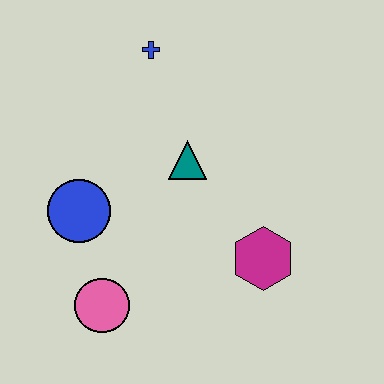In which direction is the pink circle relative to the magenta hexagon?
The pink circle is to the left of the magenta hexagon.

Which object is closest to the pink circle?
The blue circle is closest to the pink circle.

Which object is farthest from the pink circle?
The blue cross is farthest from the pink circle.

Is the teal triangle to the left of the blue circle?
No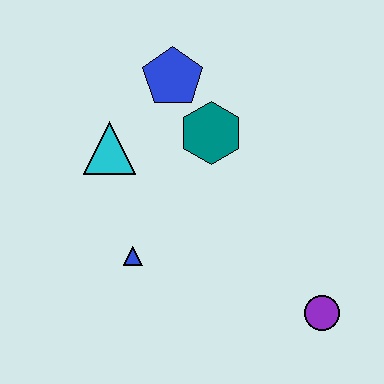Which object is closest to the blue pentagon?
The teal hexagon is closest to the blue pentagon.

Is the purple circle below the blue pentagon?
Yes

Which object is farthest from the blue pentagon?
The purple circle is farthest from the blue pentagon.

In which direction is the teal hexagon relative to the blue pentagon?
The teal hexagon is below the blue pentagon.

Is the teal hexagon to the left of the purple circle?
Yes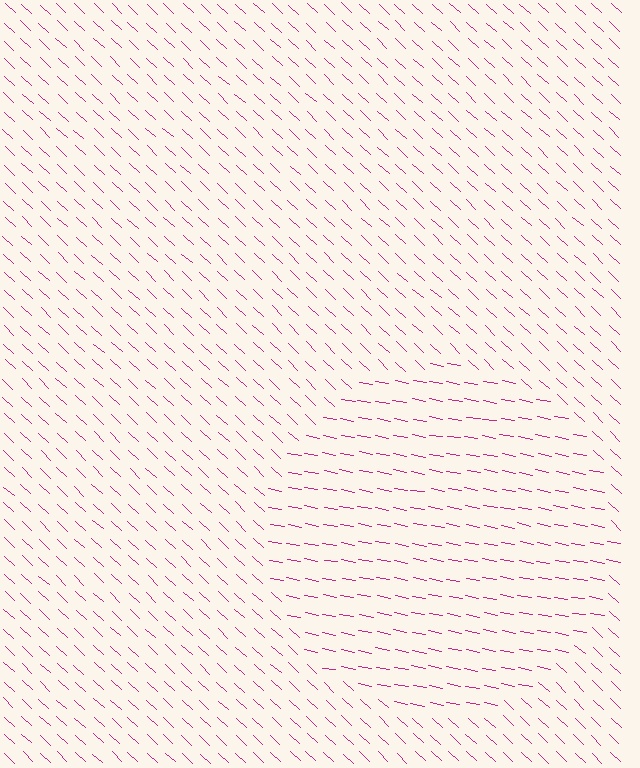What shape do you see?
I see a circle.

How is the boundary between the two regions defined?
The boundary is defined purely by a change in line orientation (approximately 32 degrees difference). All lines are the same color and thickness.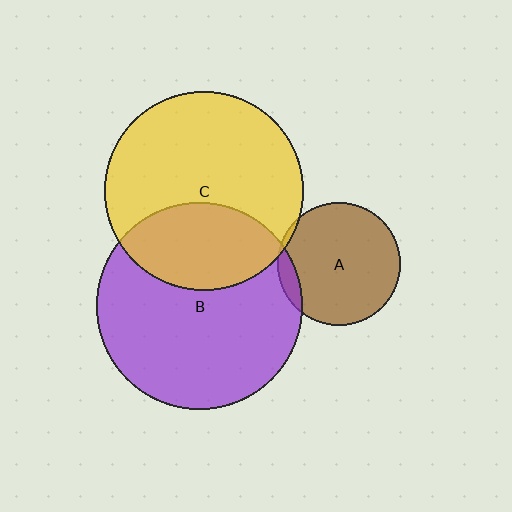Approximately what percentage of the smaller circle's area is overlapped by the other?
Approximately 10%.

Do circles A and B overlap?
Yes.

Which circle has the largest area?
Circle B (purple).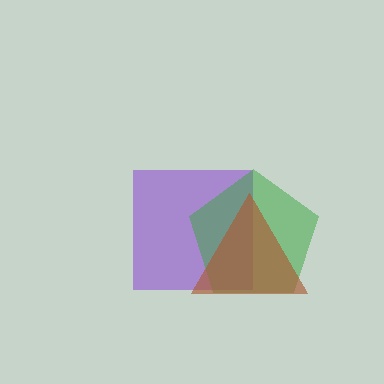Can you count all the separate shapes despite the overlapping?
Yes, there are 3 separate shapes.